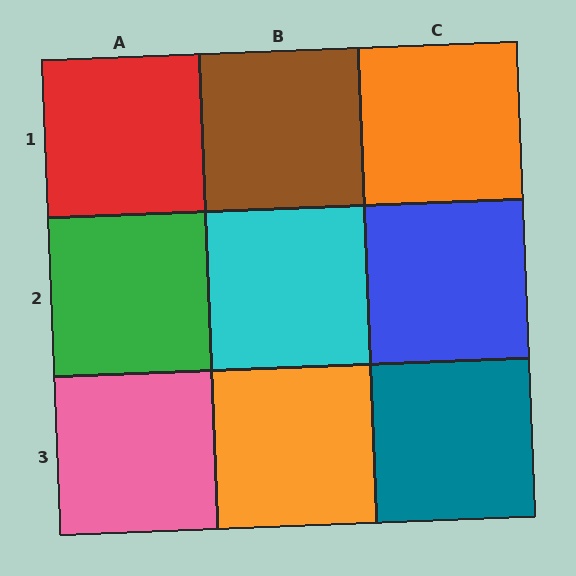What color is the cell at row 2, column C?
Blue.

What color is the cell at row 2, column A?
Green.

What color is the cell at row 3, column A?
Pink.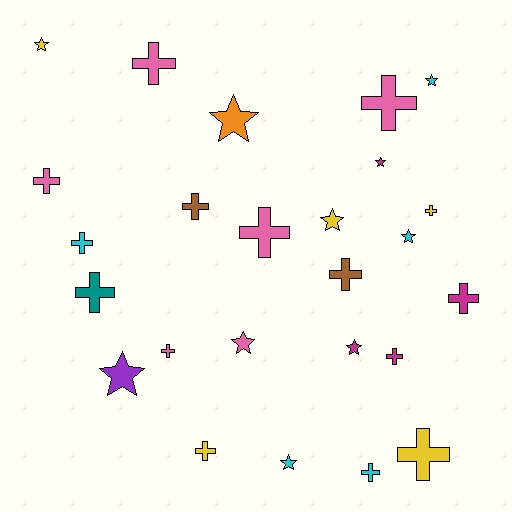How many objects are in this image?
There are 25 objects.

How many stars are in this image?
There are 10 stars.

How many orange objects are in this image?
There is 1 orange object.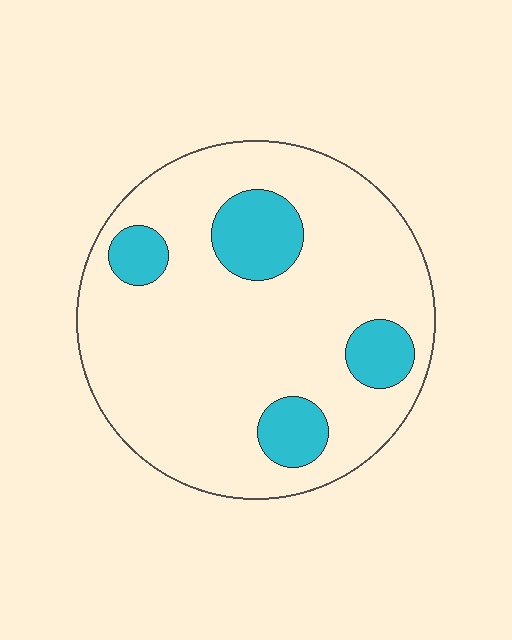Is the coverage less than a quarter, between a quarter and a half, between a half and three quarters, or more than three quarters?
Less than a quarter.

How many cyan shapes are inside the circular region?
4.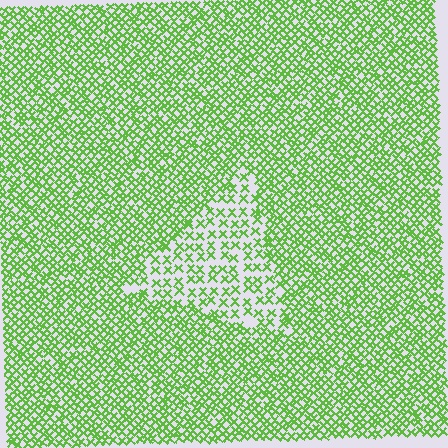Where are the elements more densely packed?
The elements are more densely packed outside the triangle boundary.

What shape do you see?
I see a triangle.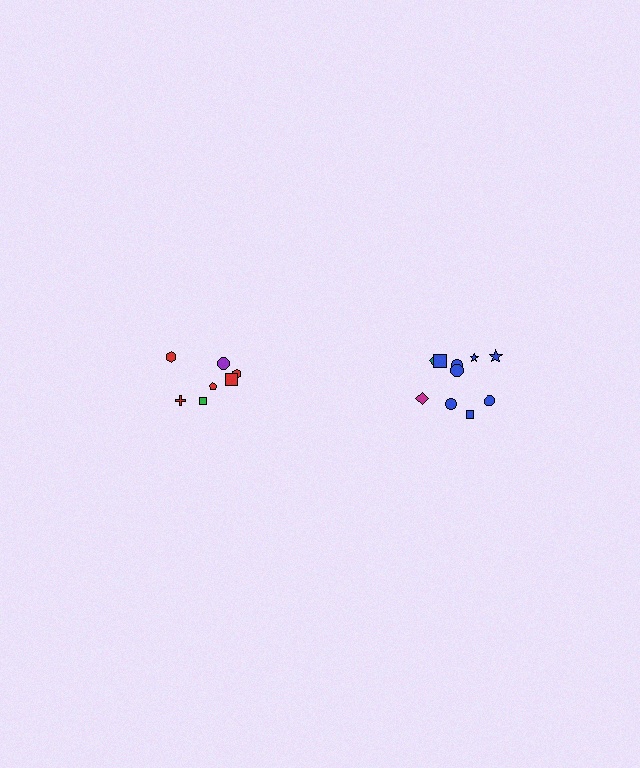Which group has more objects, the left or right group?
The right group.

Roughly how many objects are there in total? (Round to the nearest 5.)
Roughly 20 objects in total.